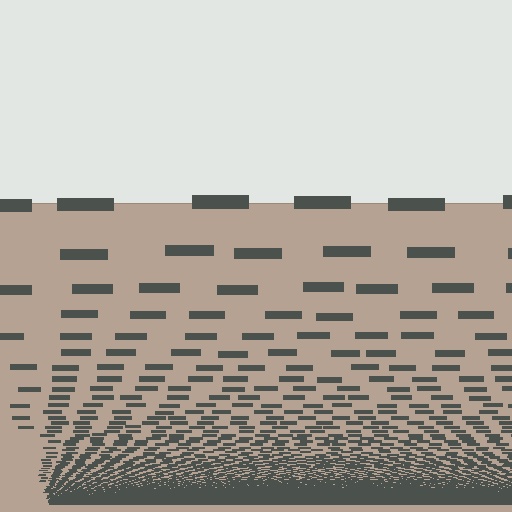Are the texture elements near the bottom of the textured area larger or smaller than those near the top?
Smaller. The gradient is inverted — elements near the bottom are smaller and denser.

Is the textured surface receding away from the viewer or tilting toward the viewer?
The surface appears to tilt toward the viewer. Texture elements get larger and sparser toward the top.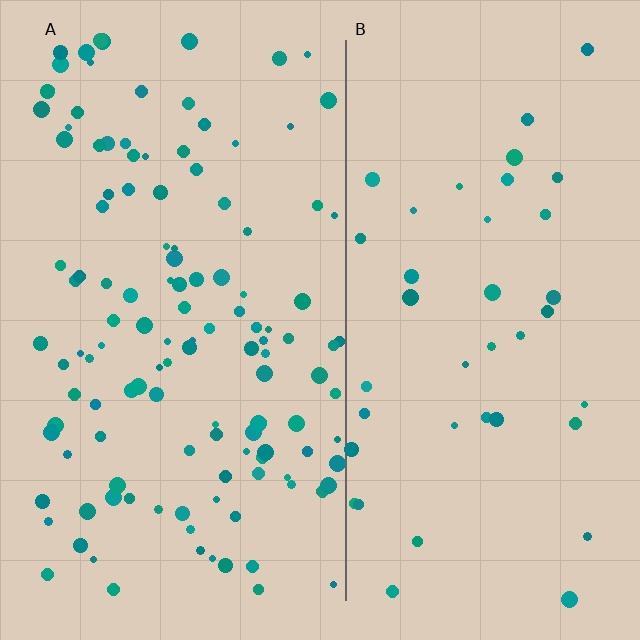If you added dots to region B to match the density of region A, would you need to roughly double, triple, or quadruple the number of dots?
Approximately triple.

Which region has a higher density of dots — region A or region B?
A (the left).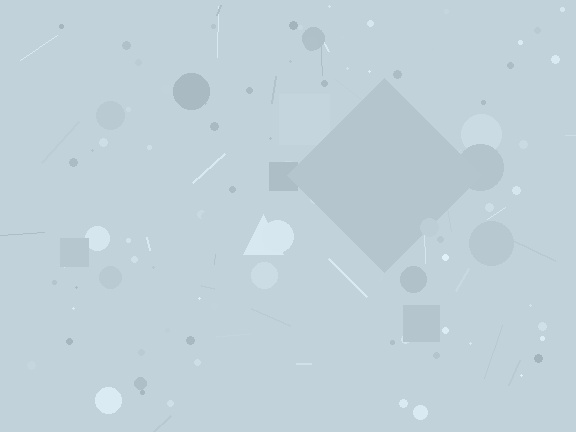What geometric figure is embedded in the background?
A diamond is embedded in the background.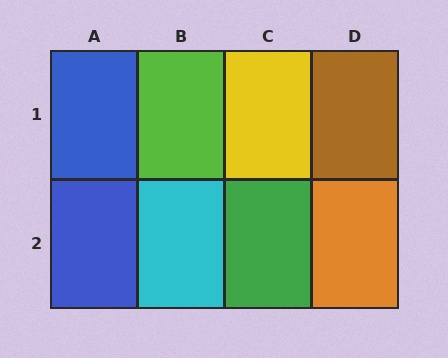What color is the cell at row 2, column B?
Cyan.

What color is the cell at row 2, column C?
Green.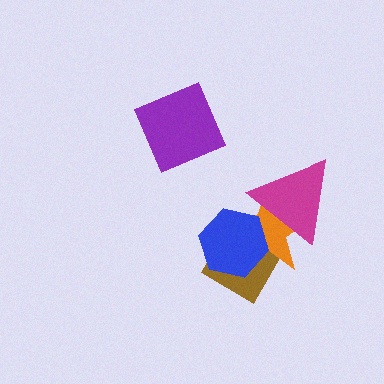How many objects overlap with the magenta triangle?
2 objects overlap with the magenta triangle.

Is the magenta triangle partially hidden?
Yes, it is partially covered by another shape.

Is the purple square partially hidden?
No, no other shape covers it.